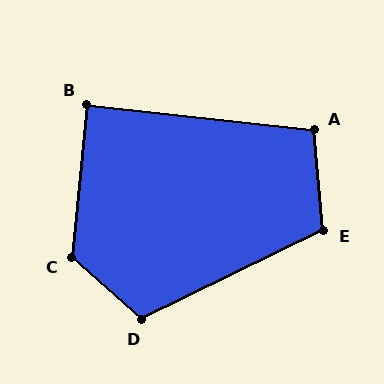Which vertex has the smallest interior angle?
B, at approximately 89 degrees.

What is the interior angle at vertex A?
Approximately 102 degrees (obtuse).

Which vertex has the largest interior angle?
C, at approximately 126 degrees.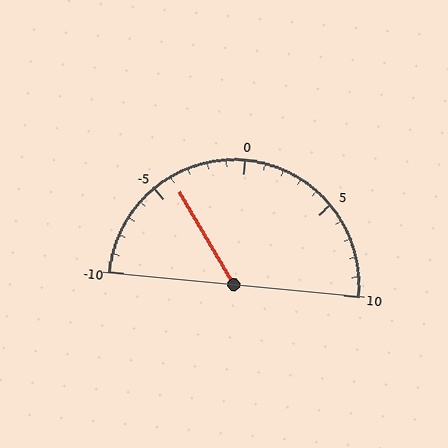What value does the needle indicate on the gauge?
The needle indicates approximately -4.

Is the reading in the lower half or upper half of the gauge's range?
The reading is in the lower half of the range (-10 to 10).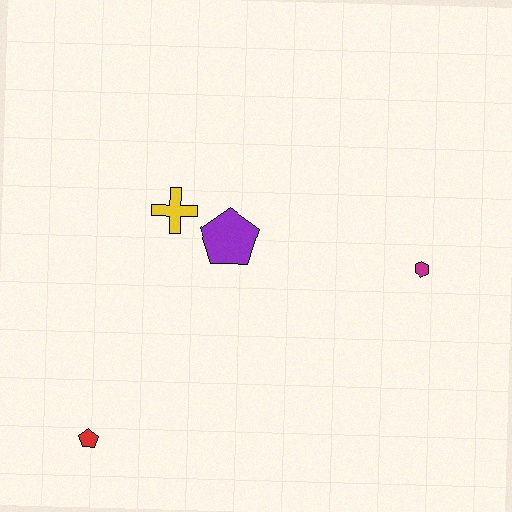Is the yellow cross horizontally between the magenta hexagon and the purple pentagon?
No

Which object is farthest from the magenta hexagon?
The red pentagon is farthest from the magenta hexagon.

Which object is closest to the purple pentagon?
The yellow cross is closest to the purple pentagon.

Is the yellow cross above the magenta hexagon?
Yes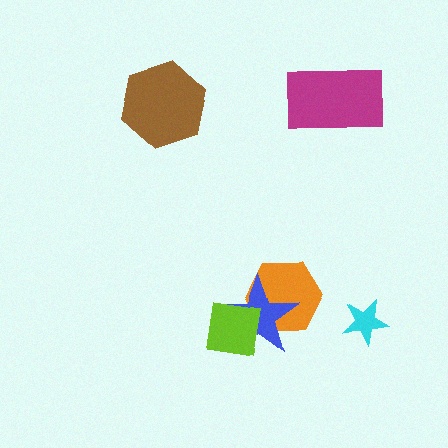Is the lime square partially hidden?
No, no other shape covers it.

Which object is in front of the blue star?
The lime square is in front of the blue star.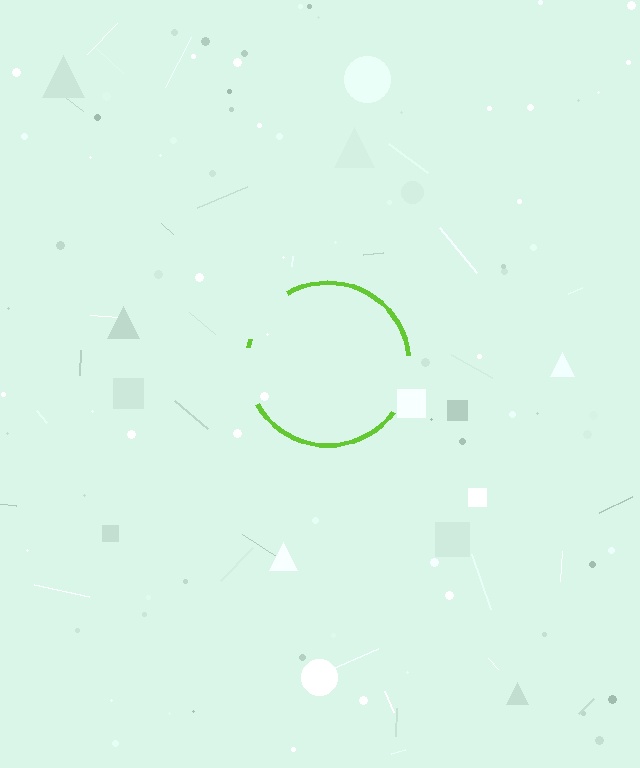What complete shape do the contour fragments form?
The contour fragments form a circle.